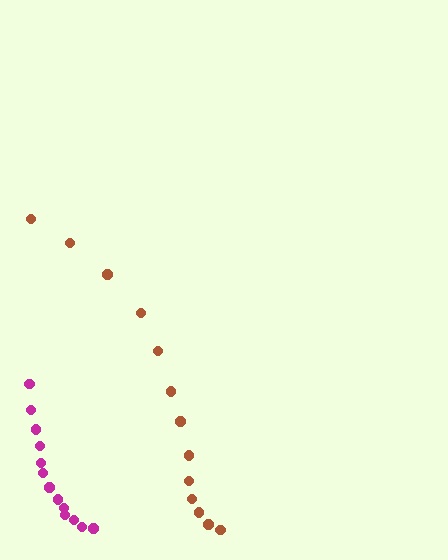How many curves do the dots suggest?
There are 2 distinct paths.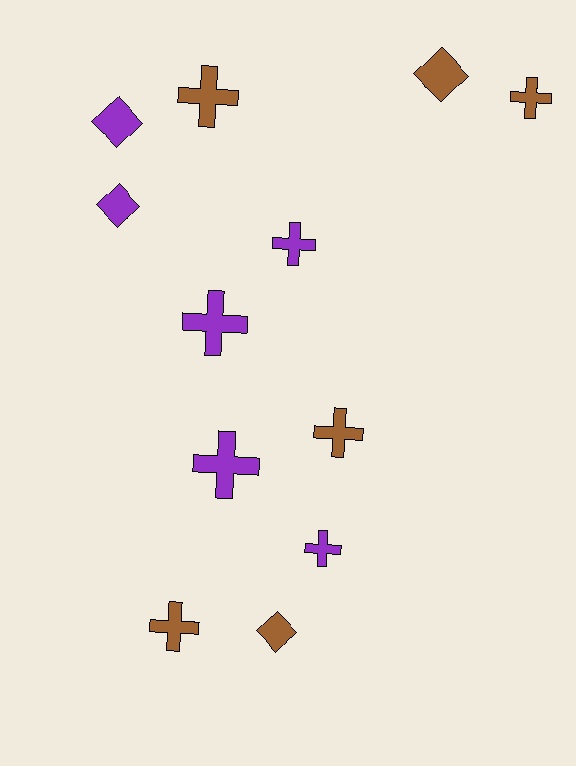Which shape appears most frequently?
Cross, with 8 objects.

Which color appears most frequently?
Brown, with 6 objects.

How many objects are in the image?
There are 12 objects.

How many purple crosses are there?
There are 4 purple crosses.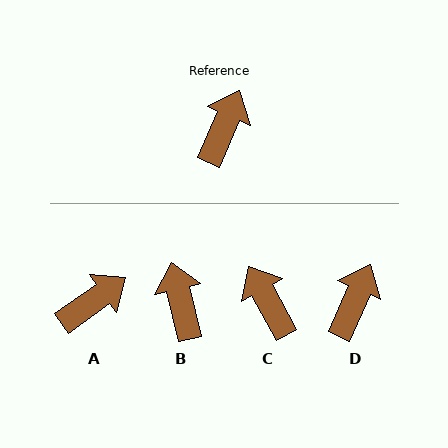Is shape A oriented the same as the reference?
No, it is off by about 31 degrees.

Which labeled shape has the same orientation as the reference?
D.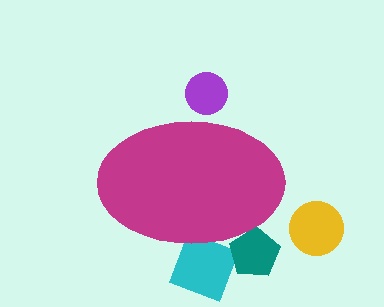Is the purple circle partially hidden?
Yes, the purple circle is partially hidden behind the magenta ellipse.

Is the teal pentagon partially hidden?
Yes, the teal pentagon is partially hidden behind the magenta ellipse.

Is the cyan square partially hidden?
Yes, the cyan square is partially hidden behind the magenta ellipse.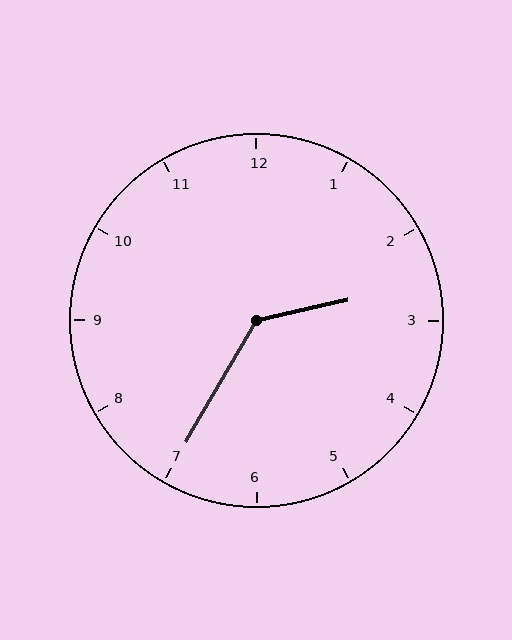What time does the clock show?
2:35.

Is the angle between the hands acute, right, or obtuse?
It is obtuse.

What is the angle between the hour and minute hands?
Approximately 132 degrees.